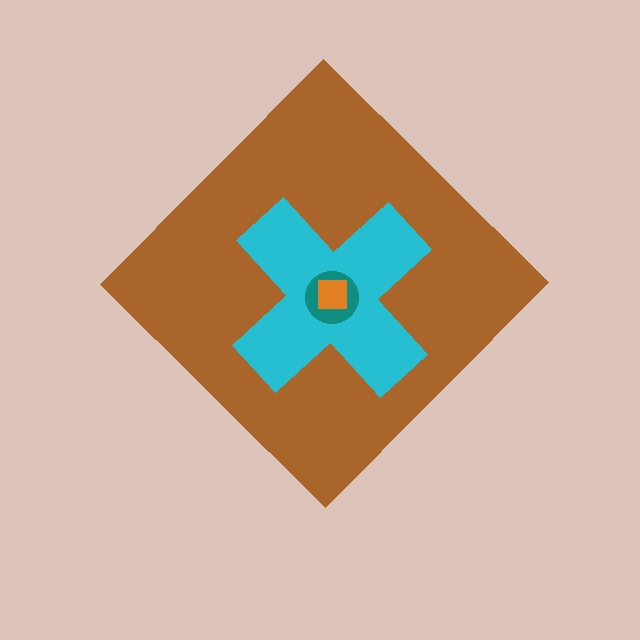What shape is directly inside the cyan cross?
The teal circle.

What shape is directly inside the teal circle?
The orange square.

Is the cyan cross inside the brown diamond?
Yes.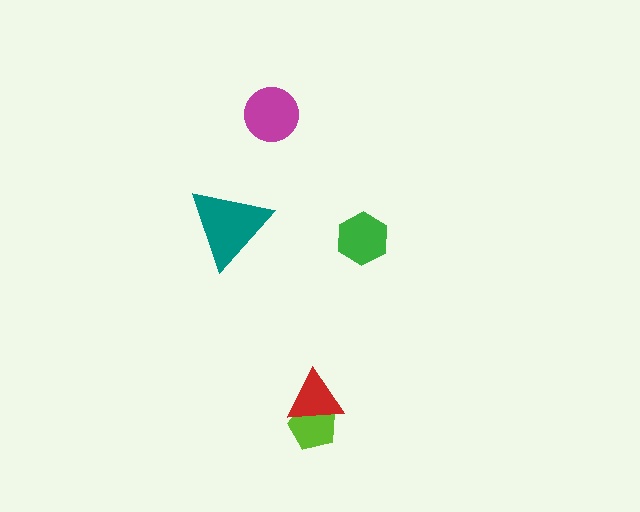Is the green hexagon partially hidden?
No, no other shape covers it.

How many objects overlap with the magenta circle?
0 objects overlap with the magenta circle.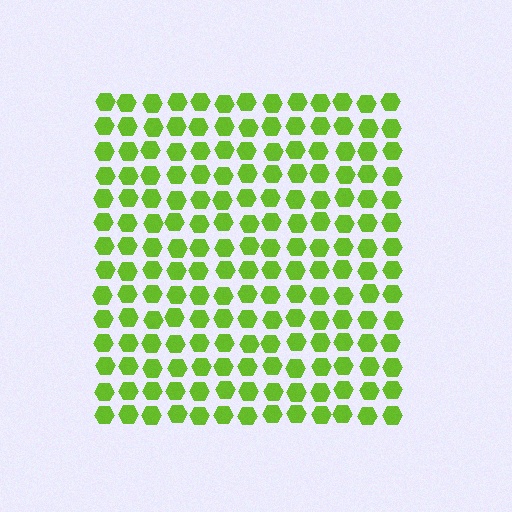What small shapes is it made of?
It is made of small hexagons.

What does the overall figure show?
The overall figure shows a square.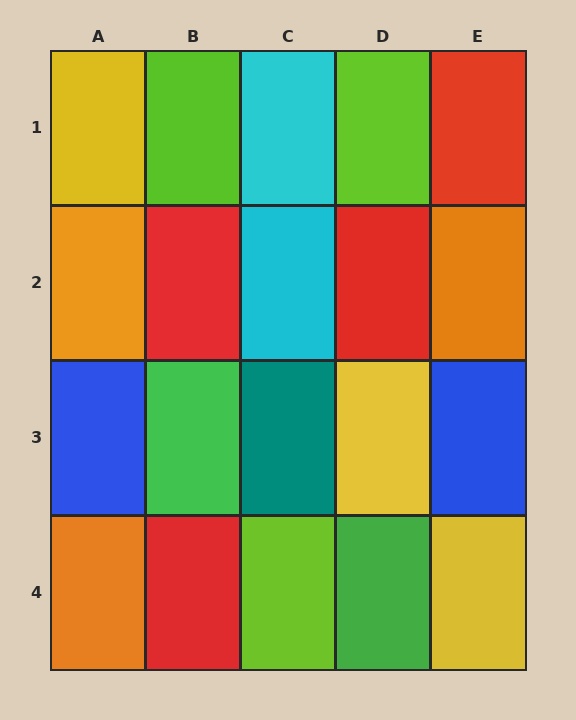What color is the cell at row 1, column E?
Red.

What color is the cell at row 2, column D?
Red.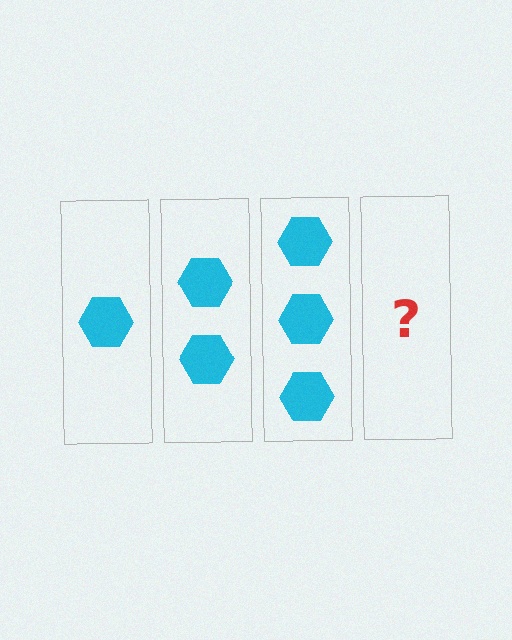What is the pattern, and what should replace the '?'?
The pattern is that each step adds one more hexagon. The '?' should be 4 hexagons.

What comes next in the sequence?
The next element should be 4 hexagons.